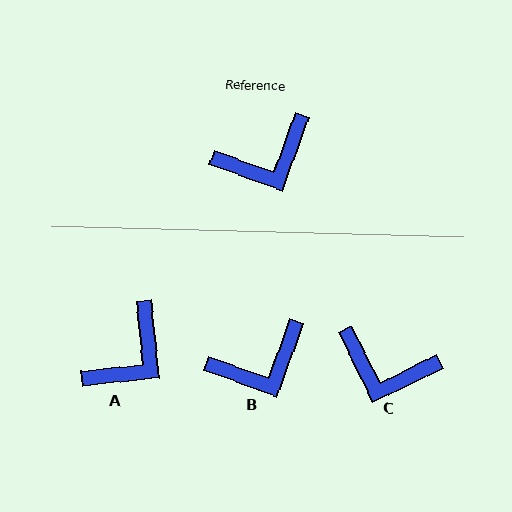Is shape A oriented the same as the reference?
No, it is off by about 26 degrees.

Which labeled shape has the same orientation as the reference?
B.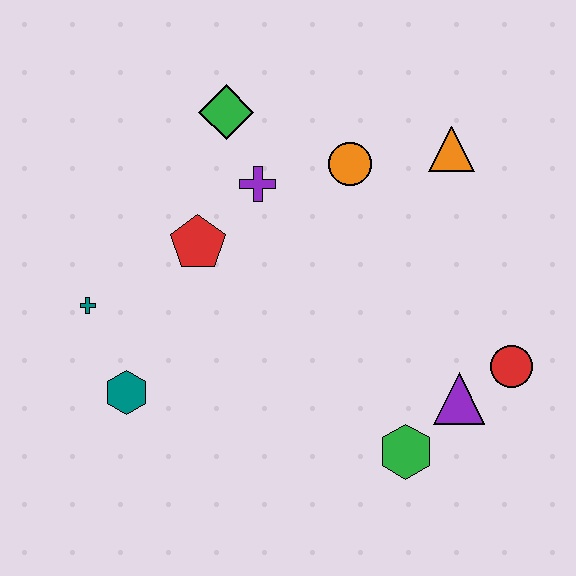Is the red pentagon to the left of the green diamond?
Yes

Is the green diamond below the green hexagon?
No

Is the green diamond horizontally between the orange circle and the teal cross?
Yes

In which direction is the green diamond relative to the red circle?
The green diamond is to the left of the red circle.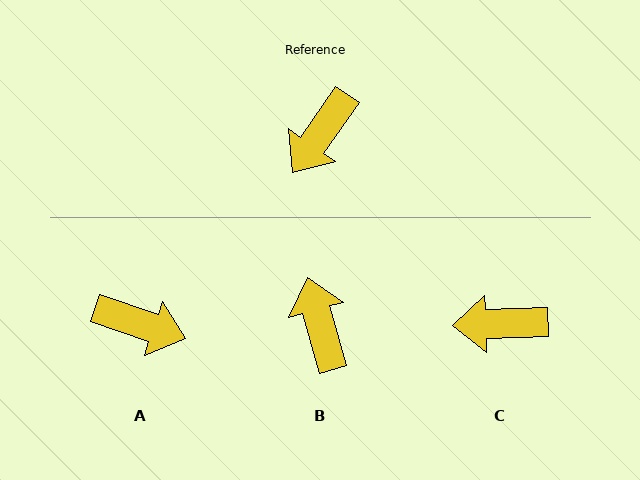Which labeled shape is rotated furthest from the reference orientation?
B, about 130 degrees away.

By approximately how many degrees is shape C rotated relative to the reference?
Approximately 53 degrees clockwise.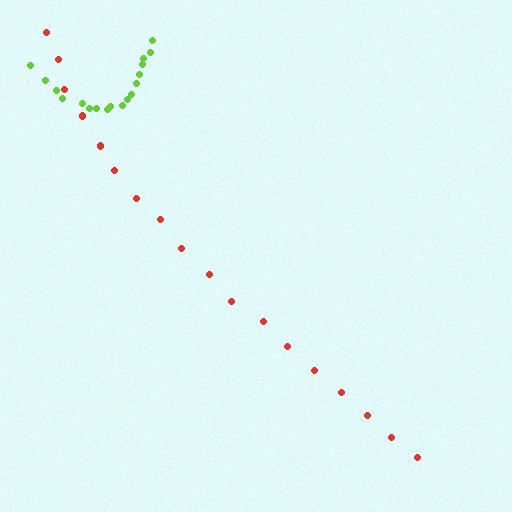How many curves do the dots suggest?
There are 2 distinct paths.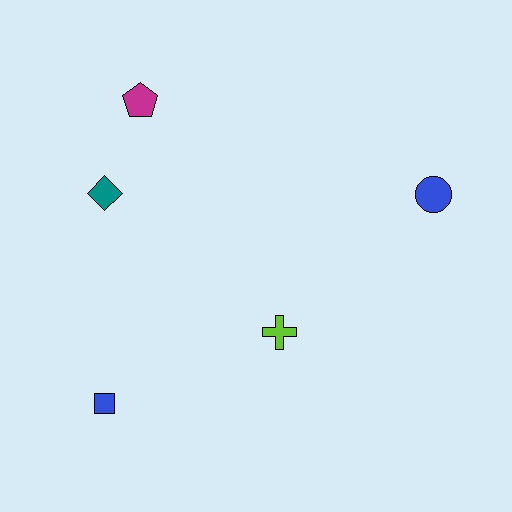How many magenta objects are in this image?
There is 1 magenta object.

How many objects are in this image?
There are 5 objects.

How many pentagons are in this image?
There is 1 pentagon.